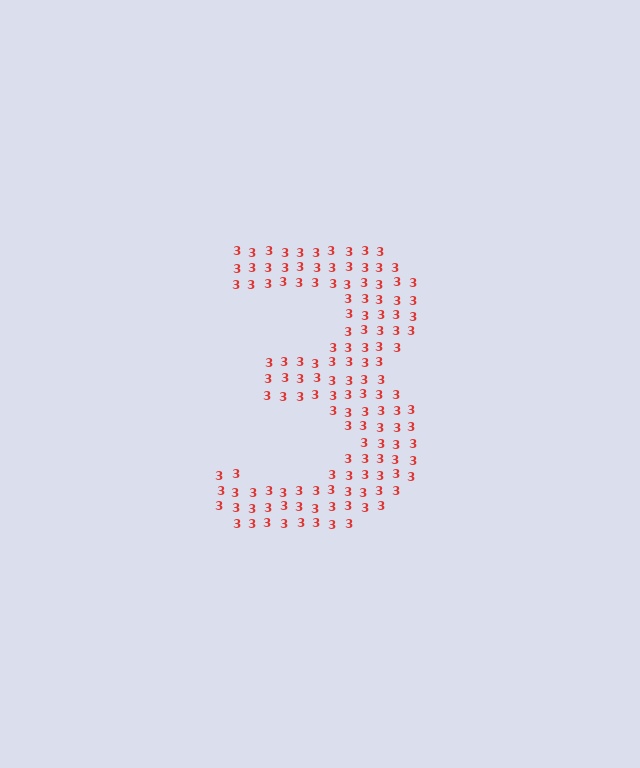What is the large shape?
The large shape is the digit 3.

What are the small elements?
The small elements are digit 3's.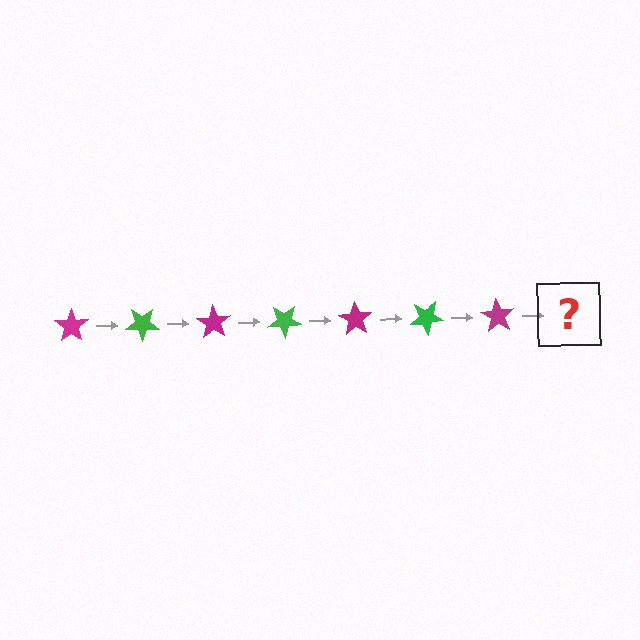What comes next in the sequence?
The next element should be a green star, rotated 245 degrees from the start.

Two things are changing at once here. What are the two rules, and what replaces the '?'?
The two rules are that it rotates 35 degrees each step and the color cycles through magenta and green. The '?' should be a green star, rotated 245 degrees from the start.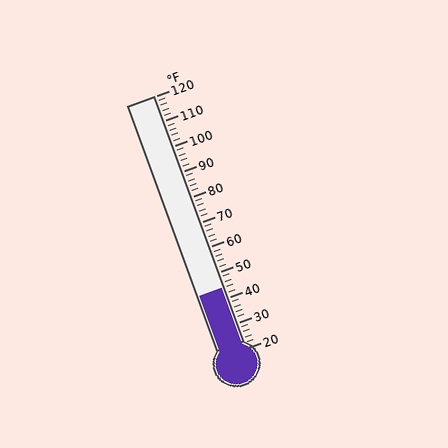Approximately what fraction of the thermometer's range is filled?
The thermometer is filled to approximately 25% of its range.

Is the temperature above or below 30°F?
The temperature is above 30°F.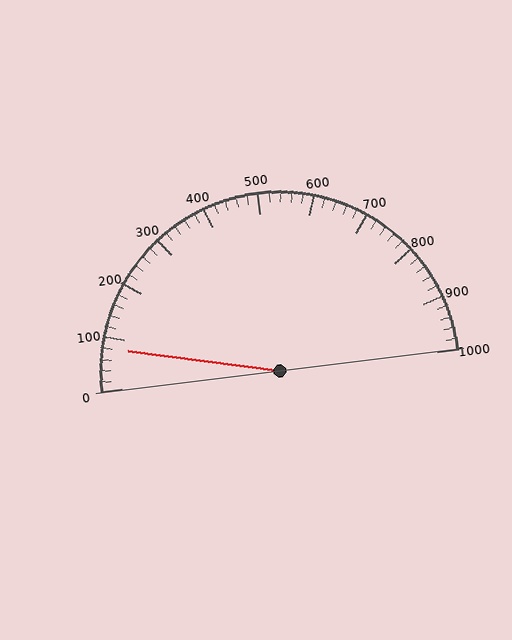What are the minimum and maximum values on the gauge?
The gauge ranges from 0 to 1000.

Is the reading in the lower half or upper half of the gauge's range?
The reading is in the lower half of the range (0 to 1000).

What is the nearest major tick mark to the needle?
The nearest major tick mark is 100.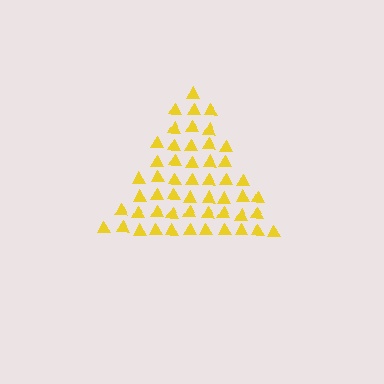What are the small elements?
The small elements are triangles.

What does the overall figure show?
The overall figure shows a triangle.